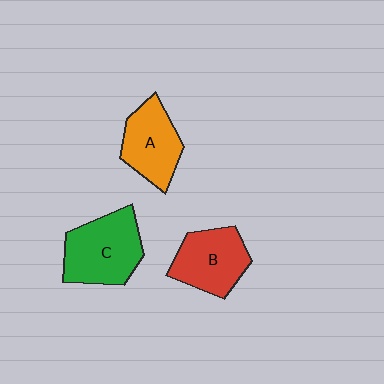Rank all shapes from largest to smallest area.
From largest to smallest: C (green), B (red), A (orange).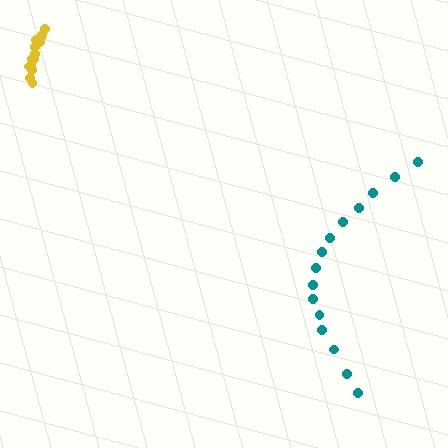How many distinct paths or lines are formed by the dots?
There are 2 distinct paths.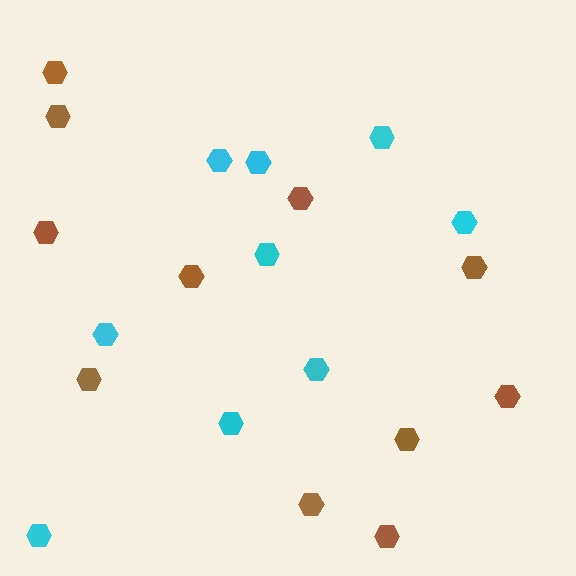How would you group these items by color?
There are 2 groups: one group of cyan hexagons (9) and one group of brown hexagons (11).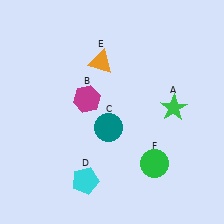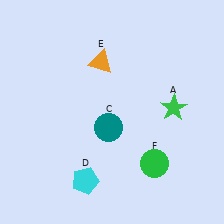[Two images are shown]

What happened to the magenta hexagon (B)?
The magenta hexagon (B) was removed in Image 2. It was in the top-left area of Image 1.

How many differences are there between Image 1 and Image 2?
There is 1 difference between the two images.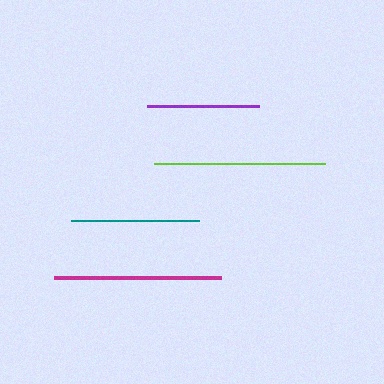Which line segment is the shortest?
The purple line is the shortest at approximately 112 pixels.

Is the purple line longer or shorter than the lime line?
The lime line is longer than the purple line.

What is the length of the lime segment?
The lime segment is approximately 171 pixels long.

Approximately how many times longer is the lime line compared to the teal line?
The lime line is approximately 1.3 times the length of the teal line.